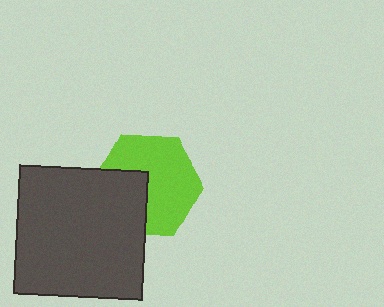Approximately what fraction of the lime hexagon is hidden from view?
Roughly 34% of the lime hexagon is hidden behind the dark gray square.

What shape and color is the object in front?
The object in front is a dark gray square.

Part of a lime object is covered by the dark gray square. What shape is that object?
It is a hexagon.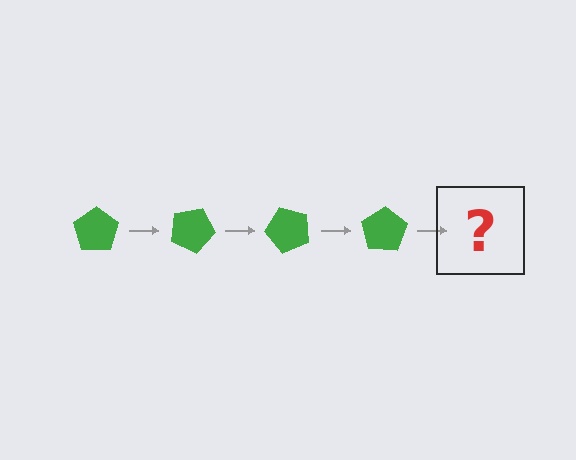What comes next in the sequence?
The next element should be a green pentagon rotated 100 degrees.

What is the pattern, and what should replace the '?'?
The pattern is that the pentagon rotates 25 degrees each step. The '?' should be a green pentagon rotated 100 degrees.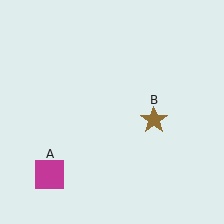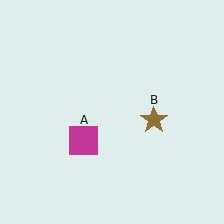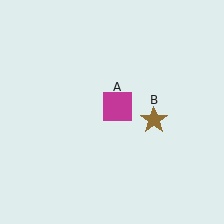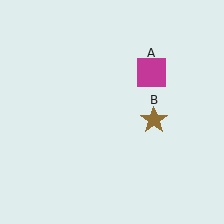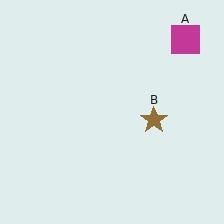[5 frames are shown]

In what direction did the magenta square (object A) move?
The magenta square (object A) moved up and to the right.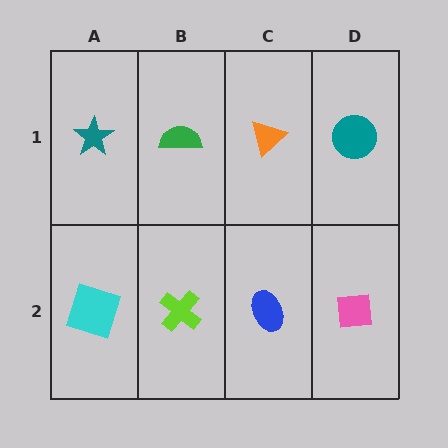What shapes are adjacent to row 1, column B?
A lime cross (row 2, column B), a teal star (row 1, column A), an orange triangle (row 1, column C).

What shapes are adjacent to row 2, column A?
A teal star (row 1, column A), a lime cross (row 2, column B).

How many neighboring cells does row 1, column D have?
2.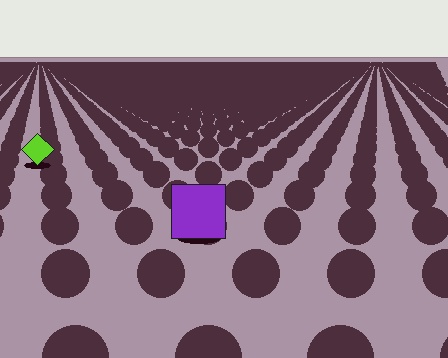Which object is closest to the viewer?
The purple square is closest. The texture marks near it are larger and more spread out.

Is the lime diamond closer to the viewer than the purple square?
No. The purple square is closer — you can tell from the texture gradient: the ground texture is coarser near it.